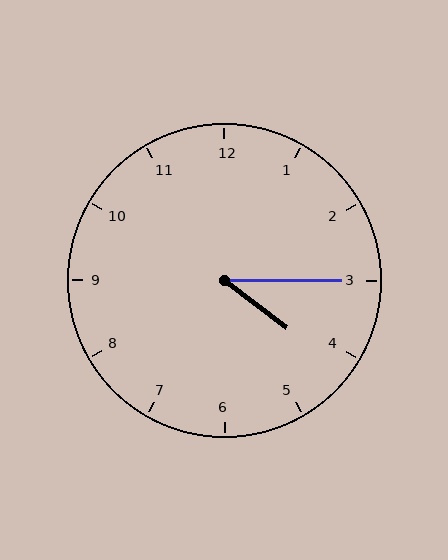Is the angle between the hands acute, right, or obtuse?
It is acute.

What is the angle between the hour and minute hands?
Approximately 38 degrees.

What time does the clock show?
4:15.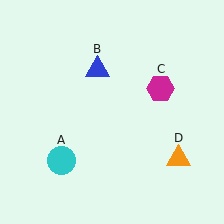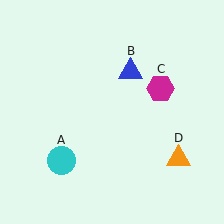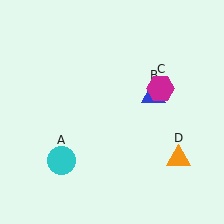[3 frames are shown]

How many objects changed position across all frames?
1 object changed position: blue triangle (object B).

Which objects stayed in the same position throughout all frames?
Cyan circle (object A) and magenta hexagon (object C) and orange triangle (object D) remained stationary.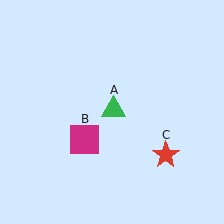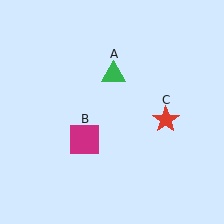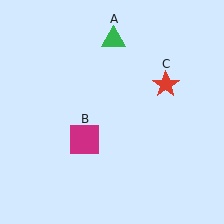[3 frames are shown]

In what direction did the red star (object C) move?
The red star (object C) moved up.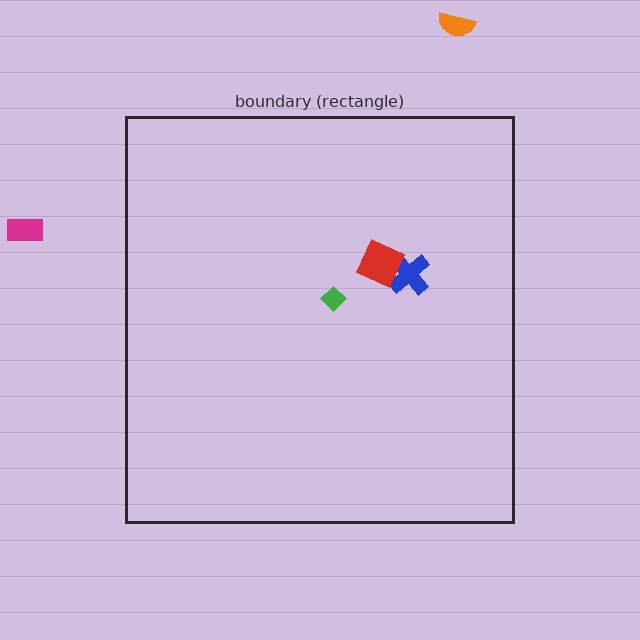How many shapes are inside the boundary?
3 inside, 2 outside.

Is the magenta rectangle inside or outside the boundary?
Outside.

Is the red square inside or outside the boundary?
Inside.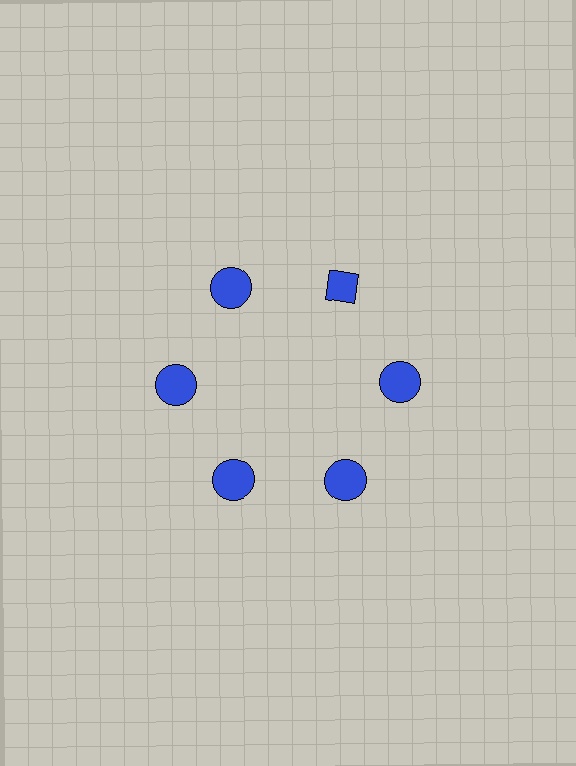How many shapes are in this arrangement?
There are 6 shapes arranged in a ring pattern.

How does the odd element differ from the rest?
It has a different shape: diamond instead of circle.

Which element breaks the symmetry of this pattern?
The blue diamond at roughly the 1 o'clock position breaks the symmetry. All other shapes are blue circles.